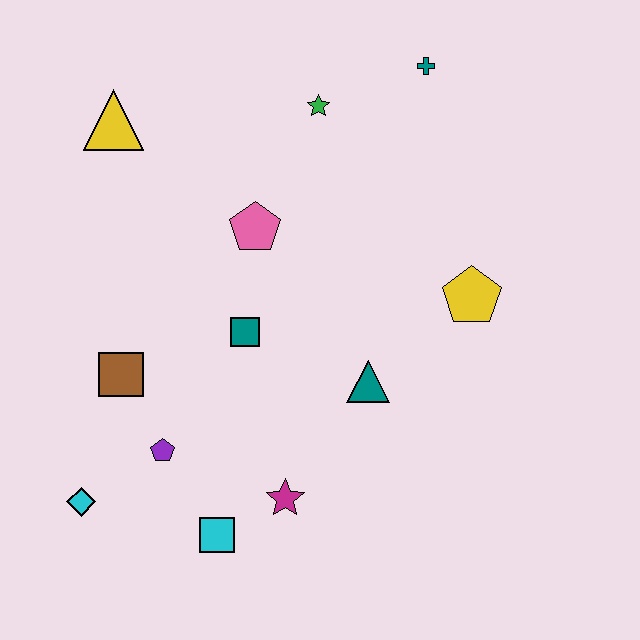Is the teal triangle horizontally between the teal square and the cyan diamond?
No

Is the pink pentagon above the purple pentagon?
Yes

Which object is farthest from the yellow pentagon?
The cyan diamond is farthest from the yellow pentagon.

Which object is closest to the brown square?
The purple pentagon is closest to the brown square.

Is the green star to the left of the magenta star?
No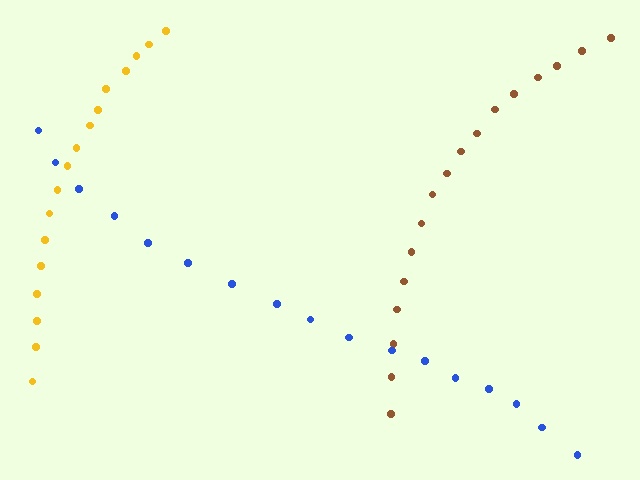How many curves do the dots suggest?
There are 3 distinct paths.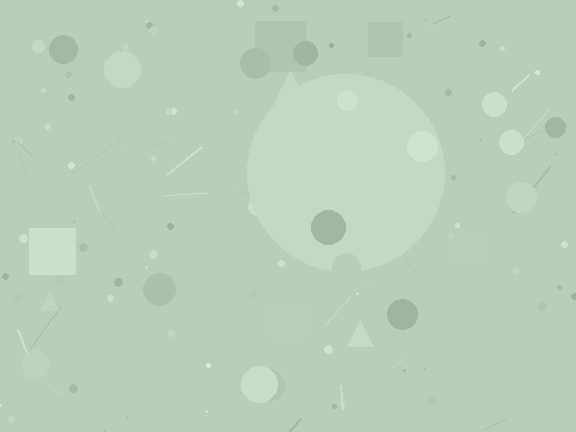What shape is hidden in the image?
A circle is hidden in the image.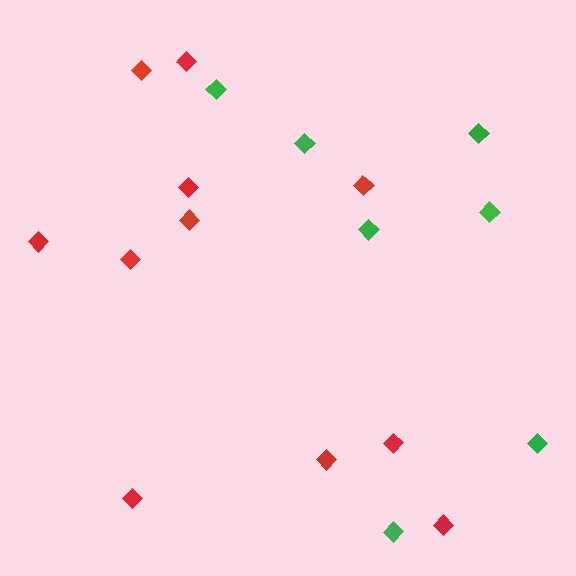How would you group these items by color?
There are 2 groups: one group of green diamonds (7) and one group of red diamonds (11).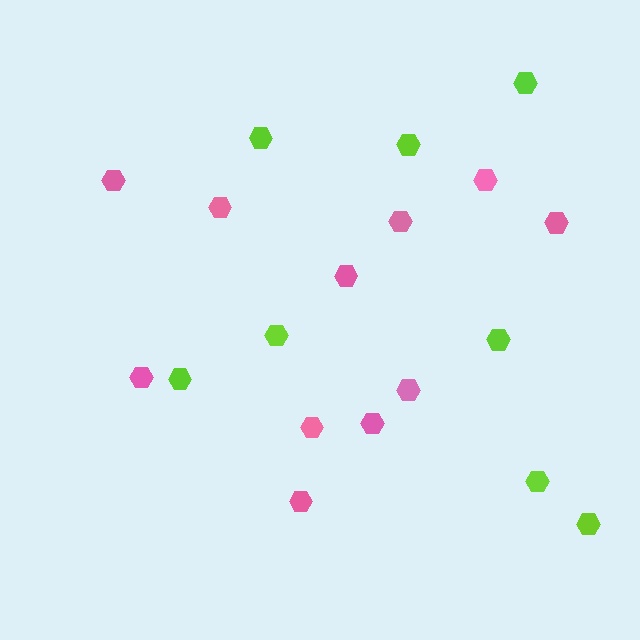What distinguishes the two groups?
There are 2 groups: one group of lime hexagons (8) and one group of pink hexagons (11).